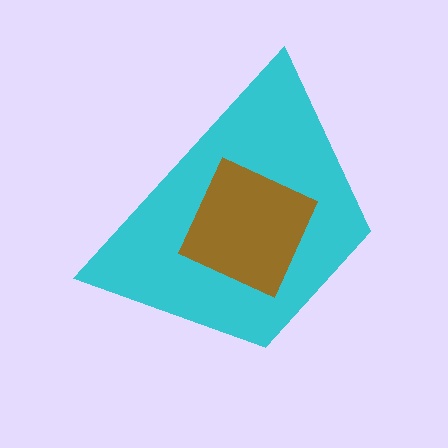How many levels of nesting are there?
2.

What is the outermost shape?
The cyan trapezoid.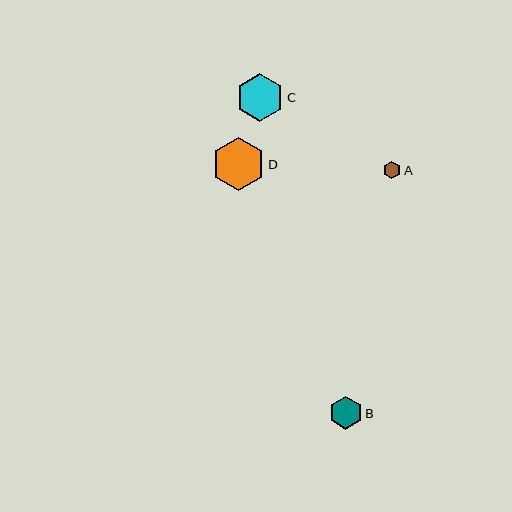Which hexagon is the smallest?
Hexagon A is the smallest with a size of approximately 18 pixels.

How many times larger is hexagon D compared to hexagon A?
Hexagon D is approximately 3.0 times the size of hexagon A.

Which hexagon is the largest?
Hexagon D is the largest with a size of approximately 53 pixels.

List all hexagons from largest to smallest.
From largest to smallest: D, C, B, A.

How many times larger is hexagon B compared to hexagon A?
Hexagon B is approximately 1.9 times the size of hexagon A.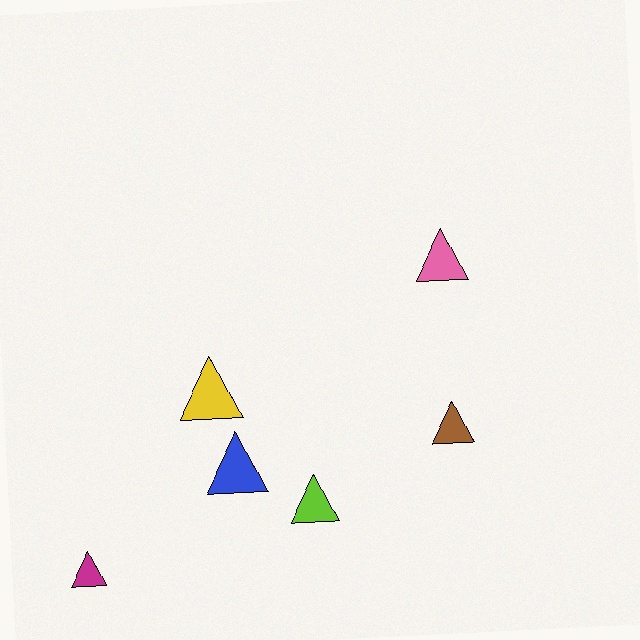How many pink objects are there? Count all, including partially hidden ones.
There is 1 pink object.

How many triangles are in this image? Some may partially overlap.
There are 6 triangles.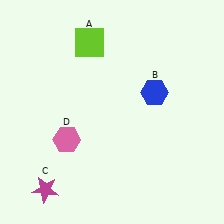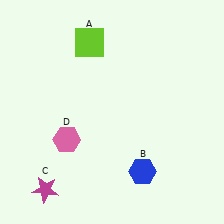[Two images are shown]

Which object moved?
The blue hexagon (B) moved down.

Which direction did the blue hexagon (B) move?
The blue hexagon (B) moved down.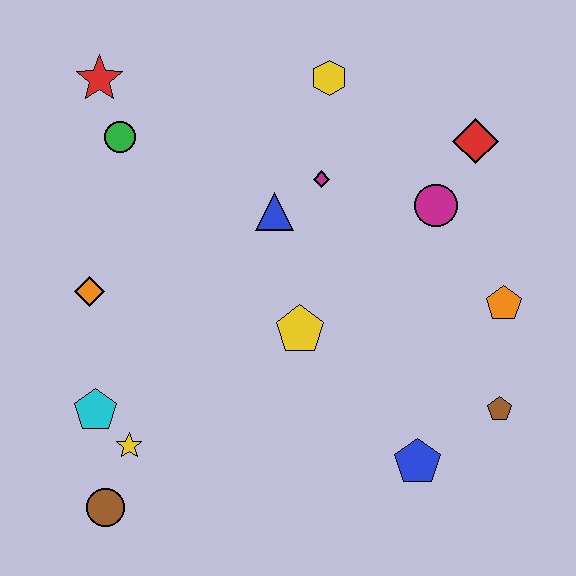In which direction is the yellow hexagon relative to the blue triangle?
The yellow hexagon is above the blue triangle.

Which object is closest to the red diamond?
The magenta circle is closest to the red diamond.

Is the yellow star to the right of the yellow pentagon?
No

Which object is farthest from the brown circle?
The red diamond is farthest from the brown circle.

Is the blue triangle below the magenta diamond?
Yes